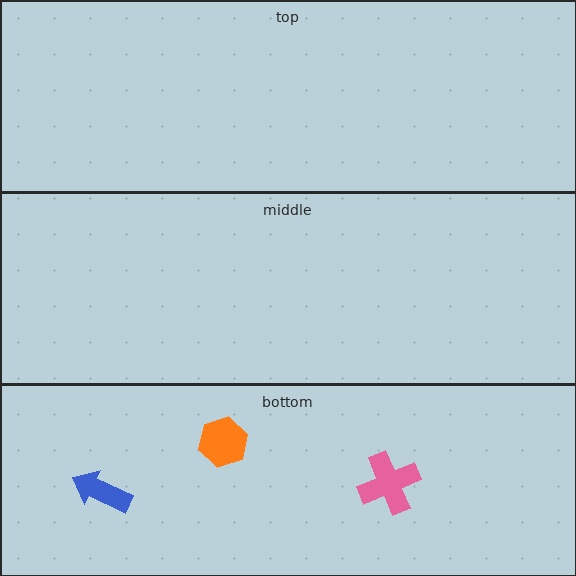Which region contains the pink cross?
The bottom region.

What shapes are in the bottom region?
The blue arrow, the orange hexagon, the pink cross.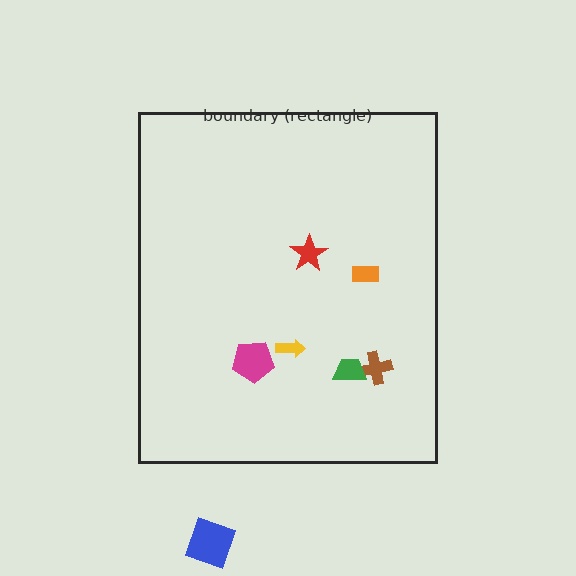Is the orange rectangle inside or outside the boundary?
Inside.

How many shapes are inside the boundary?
6 inside, 1 outside.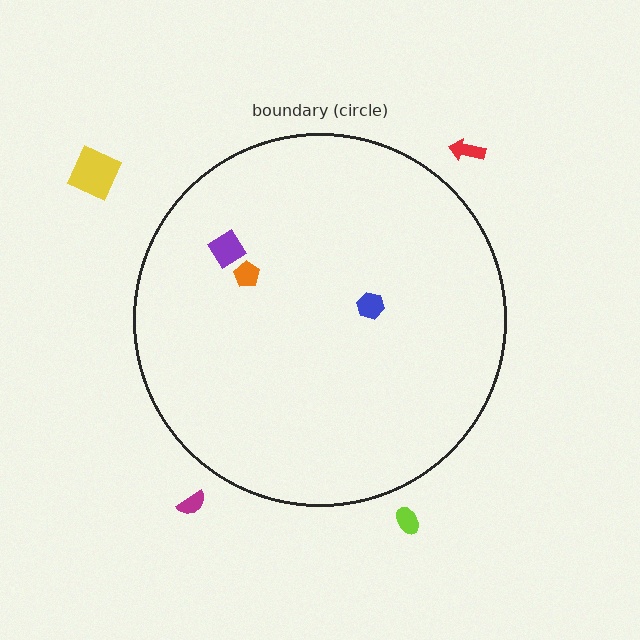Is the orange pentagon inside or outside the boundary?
Inside.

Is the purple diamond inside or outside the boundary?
Inside.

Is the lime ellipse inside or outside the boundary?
Outside.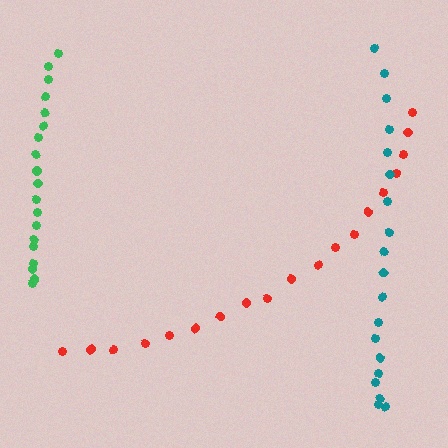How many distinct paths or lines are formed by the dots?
There are 3 distinct paths.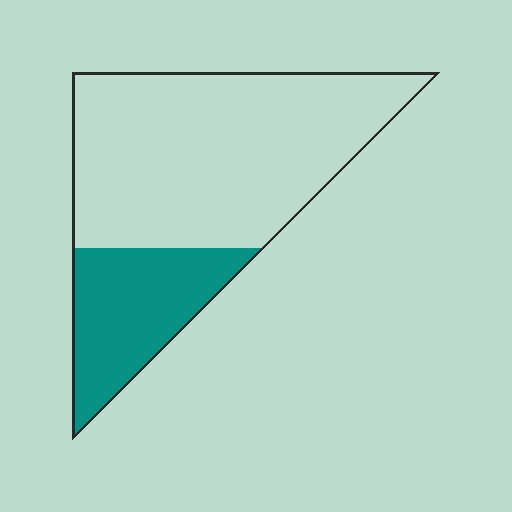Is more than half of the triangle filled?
No.